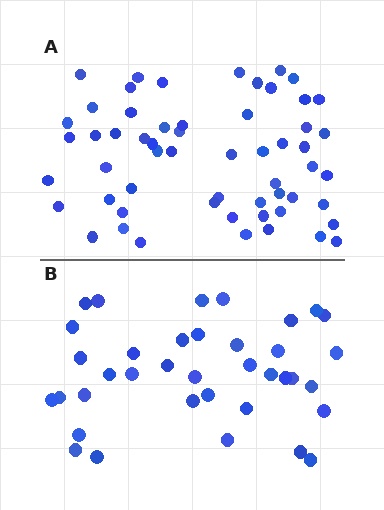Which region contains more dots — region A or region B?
Region A (the top region) has more dots.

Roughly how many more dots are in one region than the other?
Region A has approximately 20 more dots than region B.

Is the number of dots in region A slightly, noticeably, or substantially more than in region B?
Region A has substantially more. The ratio is roughly 1.5 to 1.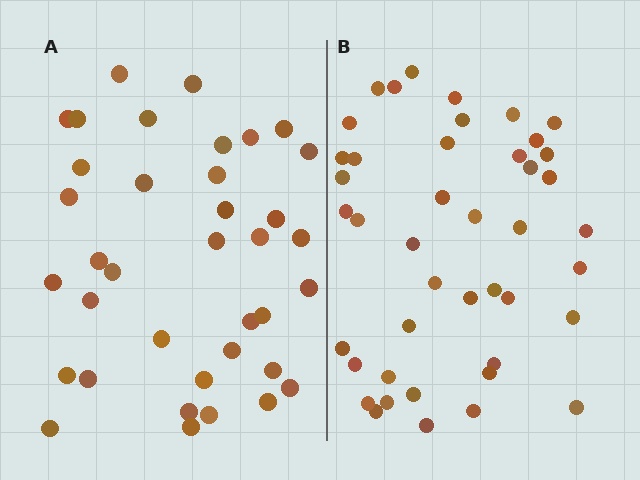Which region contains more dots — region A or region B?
Region B (the right region) has more dots.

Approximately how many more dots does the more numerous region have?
Region B has about 6 more dots than region A.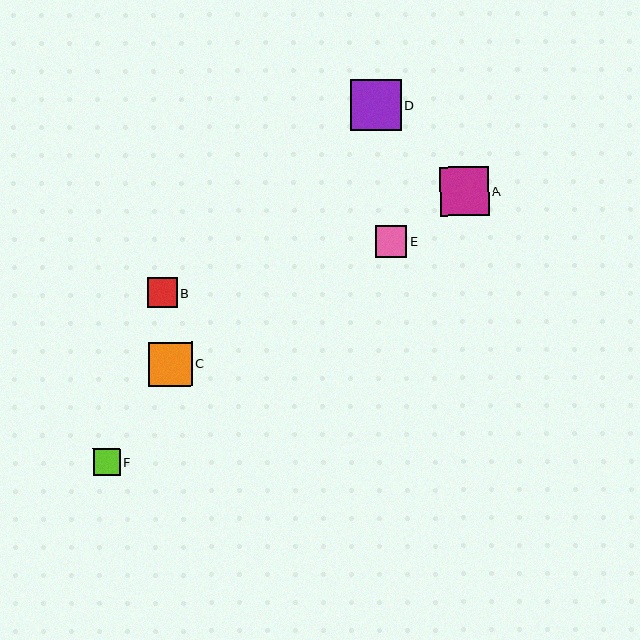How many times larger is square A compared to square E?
Square A is approximately 1.6 times the size of square E.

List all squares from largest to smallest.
From largest to smallest: D, A, C, E, B, F.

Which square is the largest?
Square D is the largest with a size of approximately 51 pixels.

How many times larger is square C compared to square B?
Square C is approximately 1.5 times the size of square B.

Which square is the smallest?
Square F is the smallest with a size of approximately 26 pixels.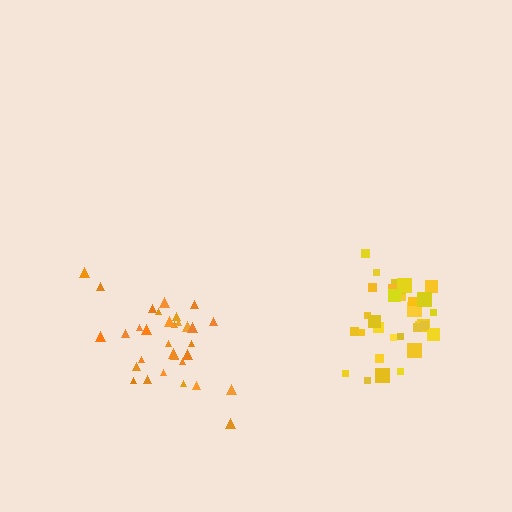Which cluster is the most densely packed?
Yellow.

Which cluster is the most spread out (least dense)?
Orange.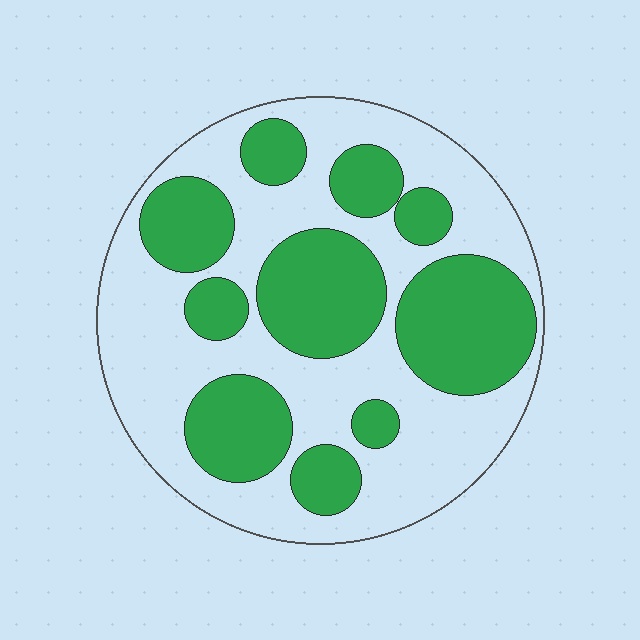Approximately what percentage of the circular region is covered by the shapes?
Approximately 40%.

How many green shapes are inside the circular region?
10.